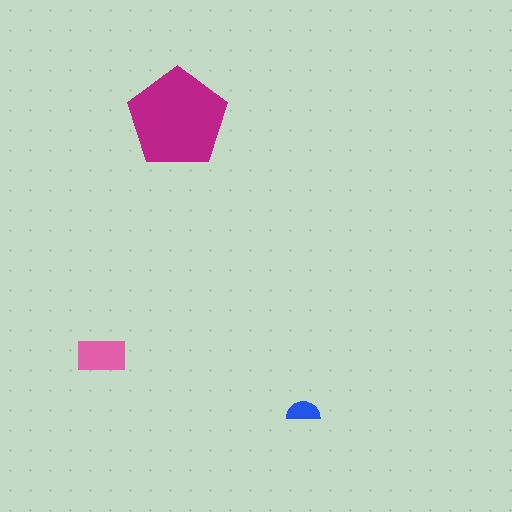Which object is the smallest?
The blue semicircle.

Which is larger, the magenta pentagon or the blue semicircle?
The magenta pentagon.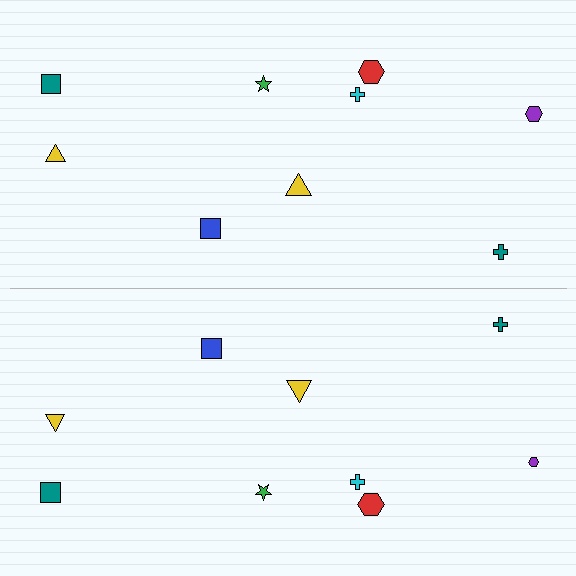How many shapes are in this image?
There are 18 shapes in this image.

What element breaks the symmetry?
The purple hexagon on the bottom side has a different size than its mirror counterpart.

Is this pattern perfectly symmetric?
No, the pattern is not perfectly symmetric. The purple hexagon on the bottom side has a different size than its mirror counterpart.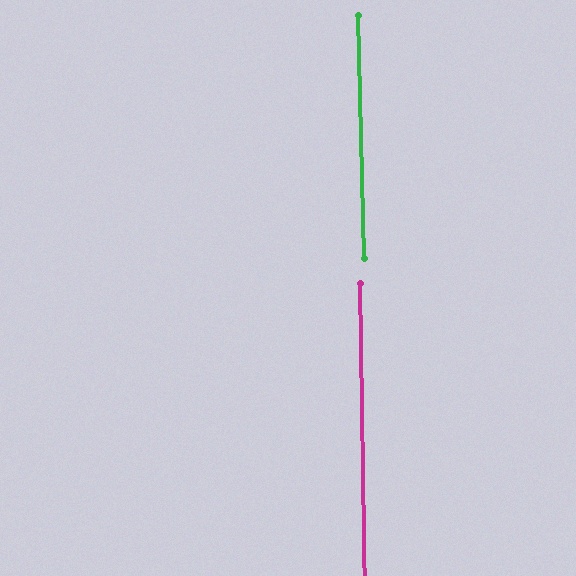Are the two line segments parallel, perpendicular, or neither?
Parallel — their directions differ by only 0.4°.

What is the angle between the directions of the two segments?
Approximately 0 degrees.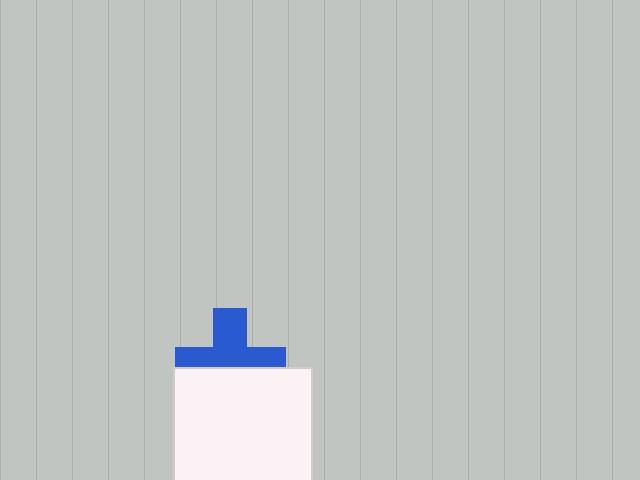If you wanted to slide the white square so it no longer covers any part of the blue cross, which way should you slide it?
Slide it down — that is the most direct way to separate the two shapes.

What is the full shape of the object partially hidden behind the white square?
The partially hidden object is a blue cross.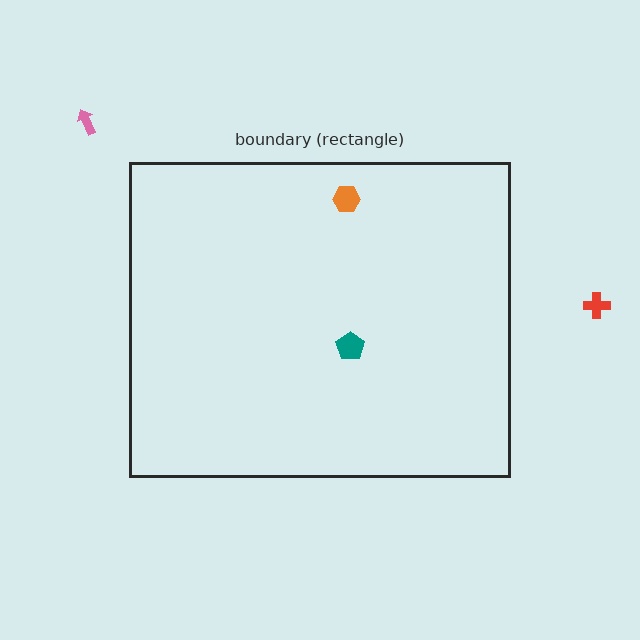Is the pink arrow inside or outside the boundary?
Outside.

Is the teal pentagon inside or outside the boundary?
Inside.